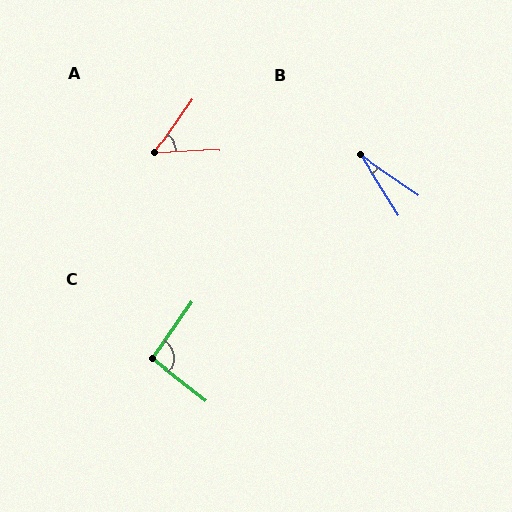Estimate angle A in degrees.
Approximately 52 degrees.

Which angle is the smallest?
B, at approximately 23 degrees.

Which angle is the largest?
C, at approximately 93 degrees.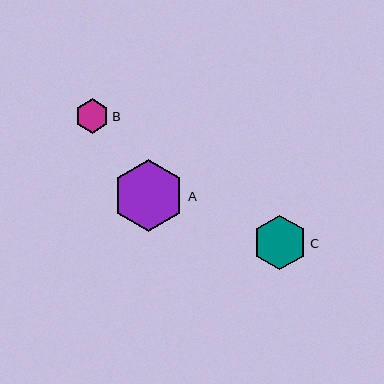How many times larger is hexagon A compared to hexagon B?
Hexagon A is approximately 2.1 times the size of hexagon B.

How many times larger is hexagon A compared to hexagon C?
Hexagon A is approximately 1.3 times the size of hexagon C.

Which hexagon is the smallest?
Hexagon B is the smallest with a size of approximately 34 pixels.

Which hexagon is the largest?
Hexagon A is the largest with a size of approximately 72 pixels.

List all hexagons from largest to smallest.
From largest to smallest: A, C, B.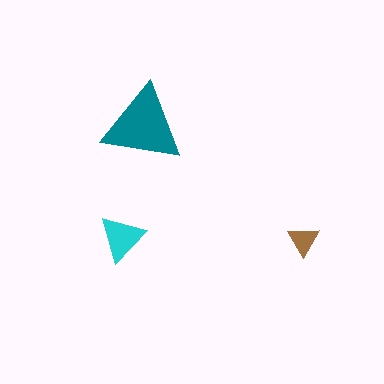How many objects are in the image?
There are 3 objects in the image.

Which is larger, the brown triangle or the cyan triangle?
The cyan one.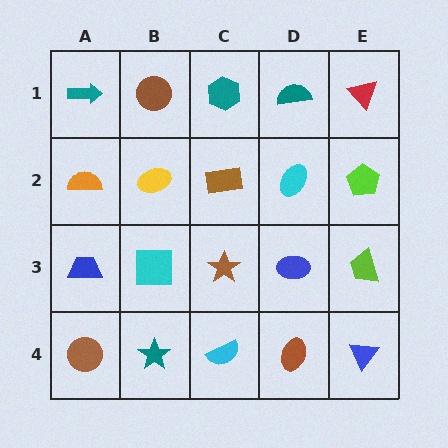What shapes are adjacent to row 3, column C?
A brown rectangle (row 2, column C), a cyan semicircle (row 4, column C), a cyan square (row 3, column B), a blue ellipse (row 3, column D).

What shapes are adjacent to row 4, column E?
A lime trapezoid (row 3, column E), a brown ellipse (row 4, column D).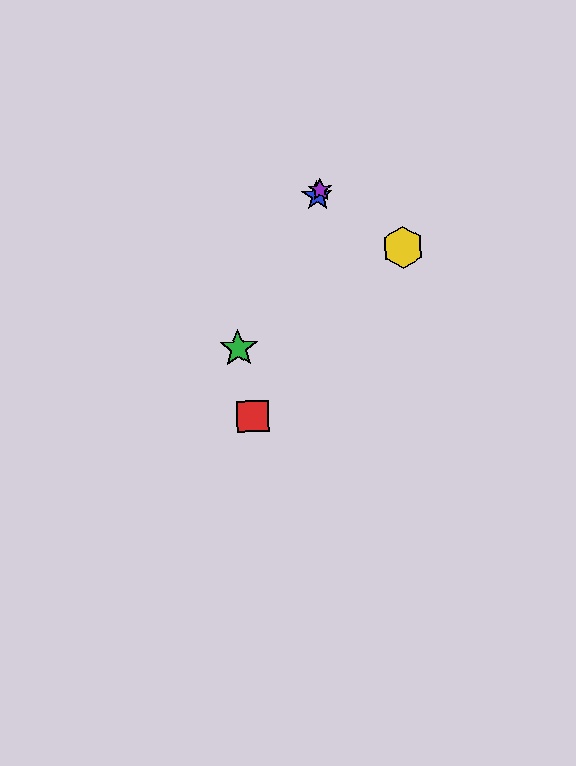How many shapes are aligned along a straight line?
3 shapes (the blue star, the green star, the purple star) are aligned along a straight line.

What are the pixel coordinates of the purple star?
The purple star is at (320, 190).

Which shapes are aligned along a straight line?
The blue star, the green star, the purple star are aligned along a straight line.